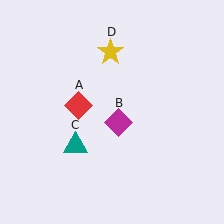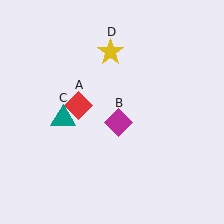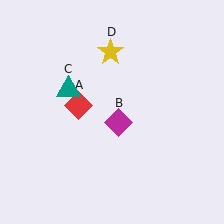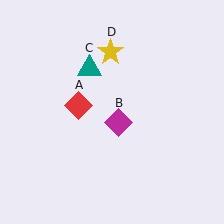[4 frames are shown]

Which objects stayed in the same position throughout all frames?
Red diamond (object A) and magenta diamond (object B) and yellow star (object D) remained stationary.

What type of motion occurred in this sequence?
The teal triangle (object C) rotated clockwise around the center of the scene.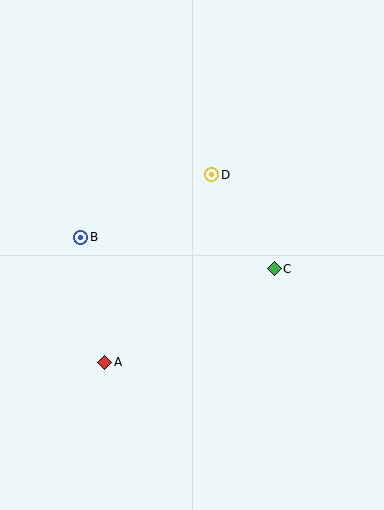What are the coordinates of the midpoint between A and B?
The midpoint between A and B is at (93, 300).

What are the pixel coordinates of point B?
Point B is at (81, 237).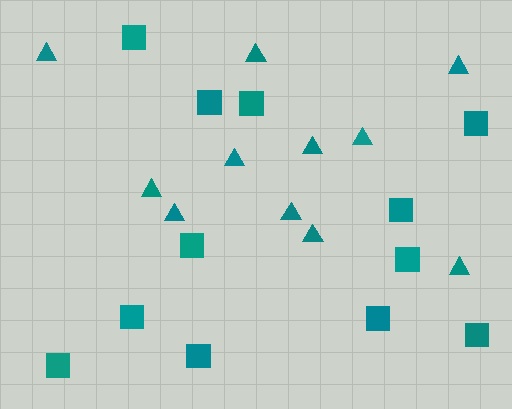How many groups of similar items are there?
There are 2 groups: one group of squares (12) and one group of triangles (11).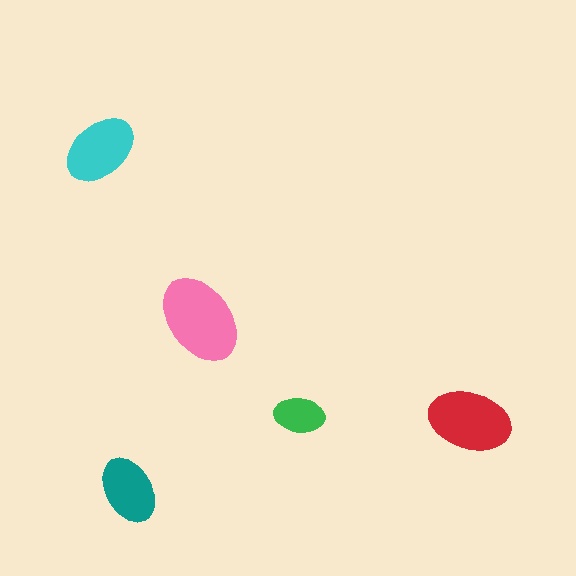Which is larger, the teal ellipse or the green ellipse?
The teal one.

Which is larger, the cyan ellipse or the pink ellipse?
The pink one.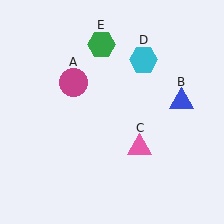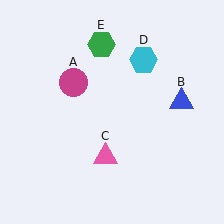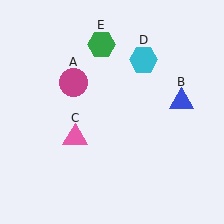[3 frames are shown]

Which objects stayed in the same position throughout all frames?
Magenta circle (object A) and blue triangle (object B) and cyan hexagon (object D) and green hexagon (object E) remained stationary.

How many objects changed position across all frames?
1 object changed position: pink triangle (object C).